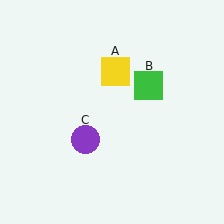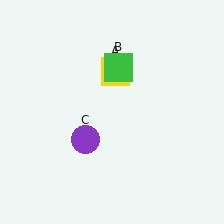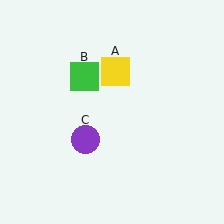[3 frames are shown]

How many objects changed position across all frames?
1 object changed position: green square (object B).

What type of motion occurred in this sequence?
The green square (object B) rotated counterclockwise around the center of the scene.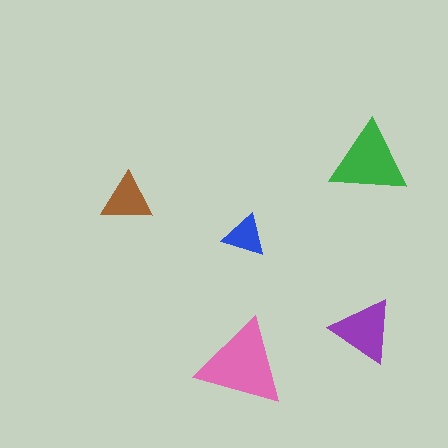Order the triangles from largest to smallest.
the pink one, the green one, the purple one, the brown one, the blue one.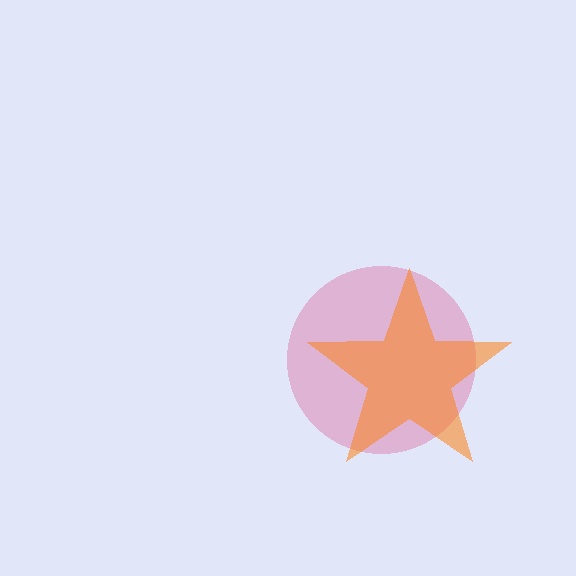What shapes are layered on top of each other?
The layered shapes are: a pink circle, an orange star.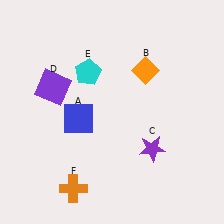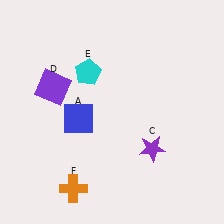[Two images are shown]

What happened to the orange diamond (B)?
The orange diamond (B) was removed in Image 2. It was in the top-right area of Image 1.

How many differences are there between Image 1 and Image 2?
There is 1 difference between the two images.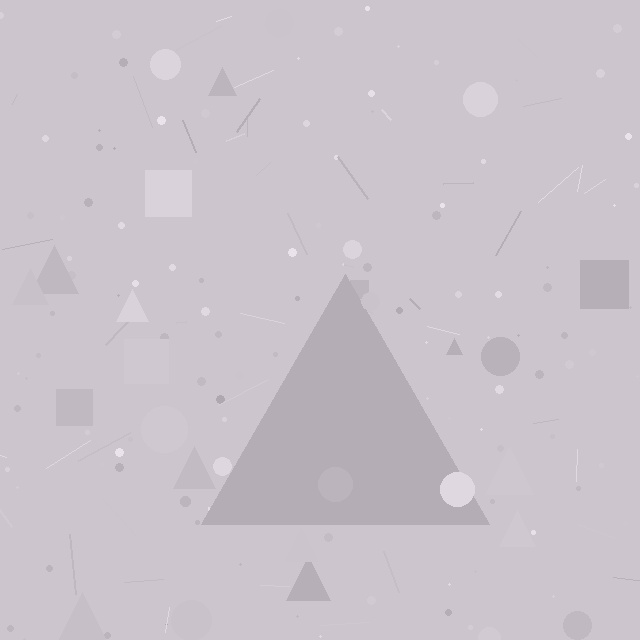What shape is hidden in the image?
A triangle is hidden in the image.